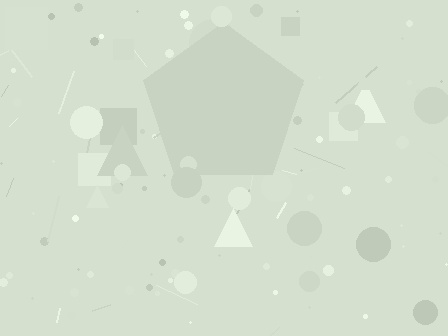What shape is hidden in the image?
A pentagon is hidden in the image.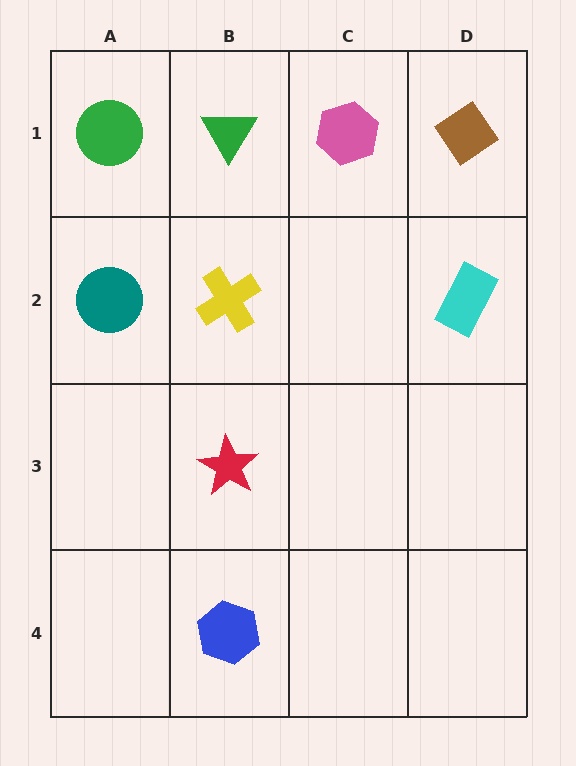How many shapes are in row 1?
4 shapes.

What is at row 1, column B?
A green triangle.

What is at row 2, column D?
A cyan rectangle.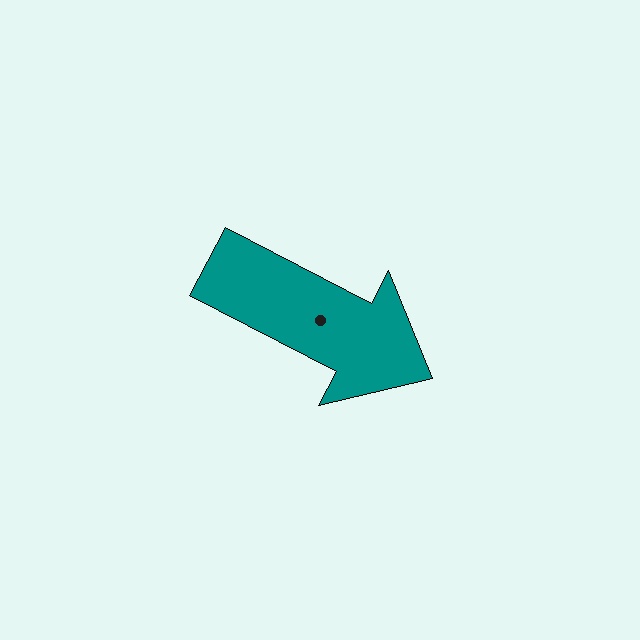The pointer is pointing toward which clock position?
Roughly 4 o'clock.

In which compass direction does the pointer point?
Southeast.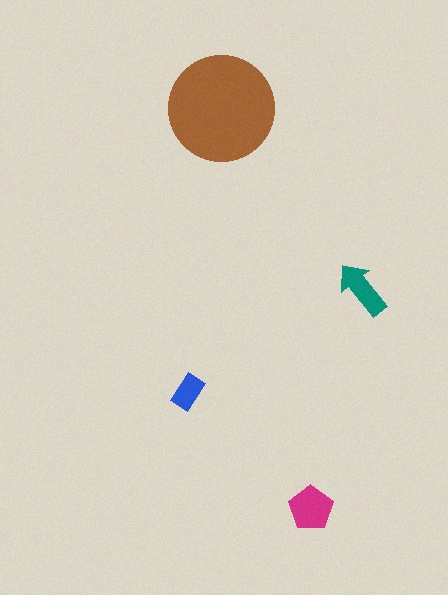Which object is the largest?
The brown circle.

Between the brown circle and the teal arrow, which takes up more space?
The brown circle.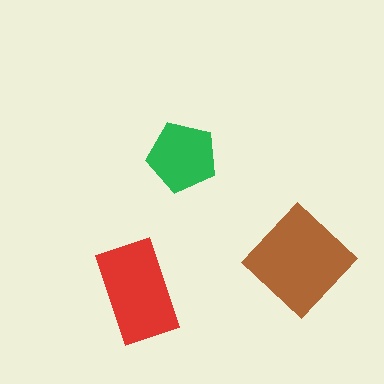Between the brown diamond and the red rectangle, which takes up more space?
The brown diamond.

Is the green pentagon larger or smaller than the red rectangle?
Smaller.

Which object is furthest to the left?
The red rectangle is leftmost.